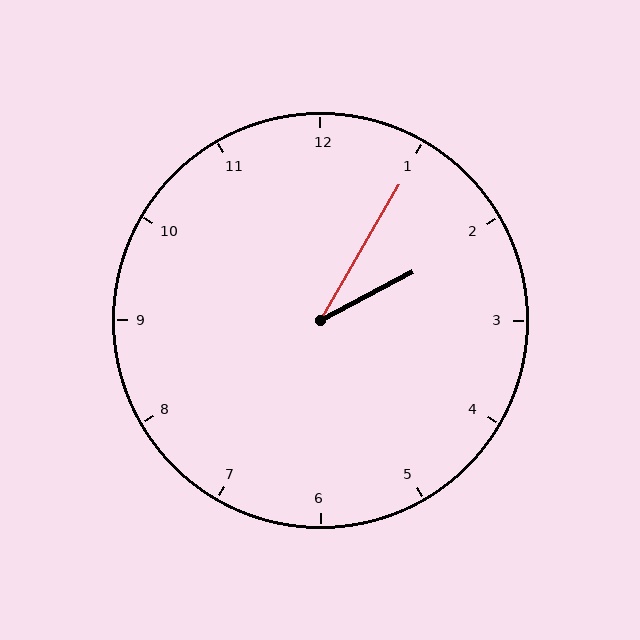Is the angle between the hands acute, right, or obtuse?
It is acute.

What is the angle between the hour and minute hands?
Approximately 32 degrees.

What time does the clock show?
2:05.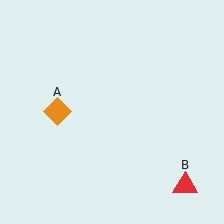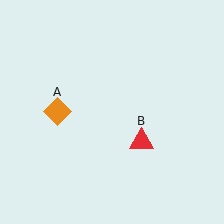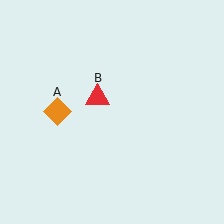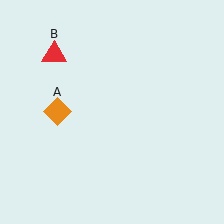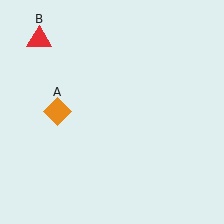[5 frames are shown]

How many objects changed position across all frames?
1 object changed position: red triangle (object B).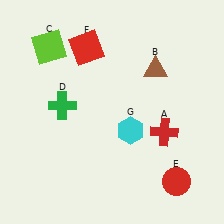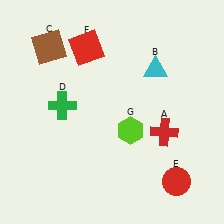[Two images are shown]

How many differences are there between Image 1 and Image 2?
There are 3 differences between the two images.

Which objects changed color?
B changed from brown to cyan. C changed from lime to brown. G changed from cyan to lime.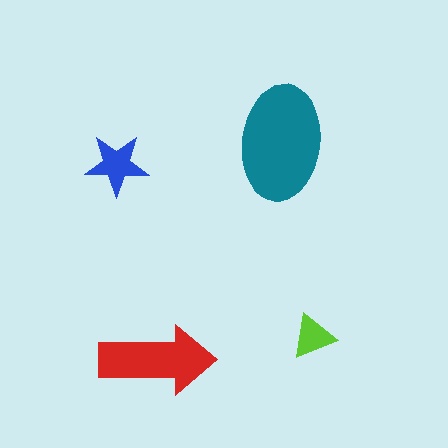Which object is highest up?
The teal ellipse is topmost.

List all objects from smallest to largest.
The lime triangle, the blue star, the red arrow, the teal ellipse.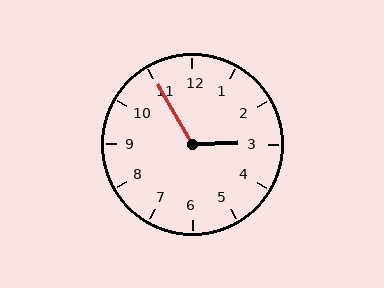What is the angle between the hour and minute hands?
Approximately 118 degrees.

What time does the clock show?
2:55.